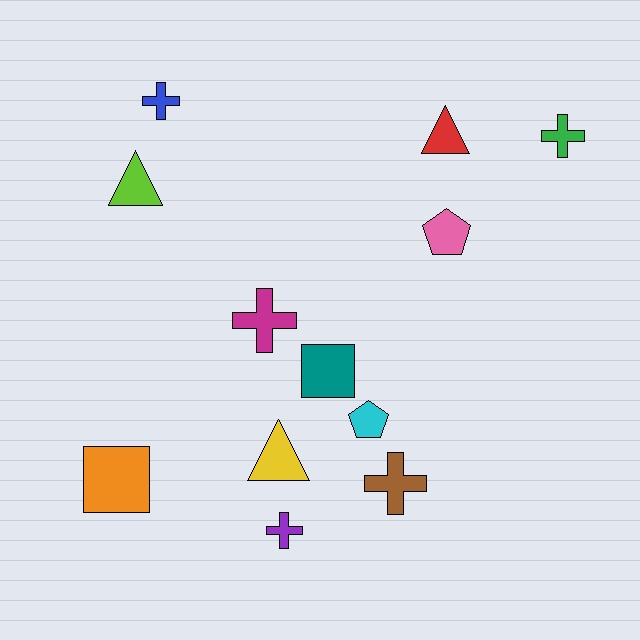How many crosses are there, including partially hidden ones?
There are 5 crosses.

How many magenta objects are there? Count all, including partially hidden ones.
There is 1 magenta object.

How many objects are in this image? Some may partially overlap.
There are 12 objects.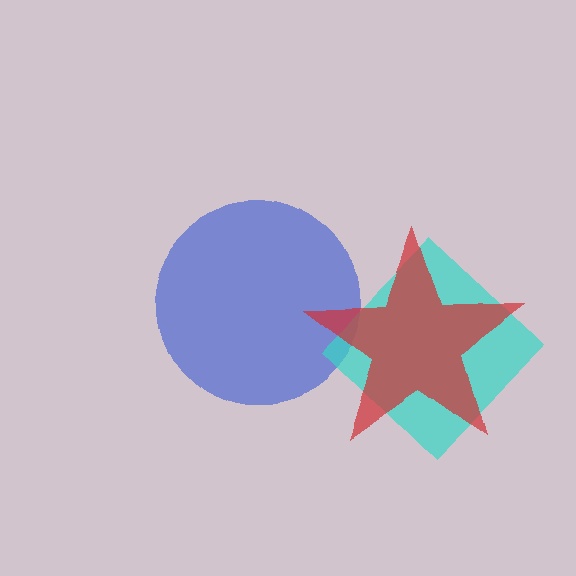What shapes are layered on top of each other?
The layered shapes are: a blue circle, a cyan diamond, a red star.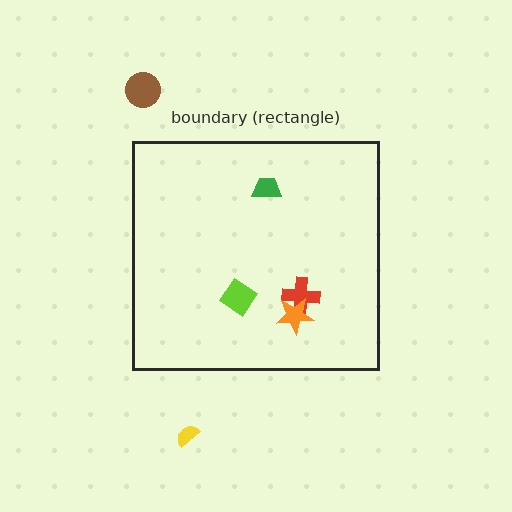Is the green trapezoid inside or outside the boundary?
Inside.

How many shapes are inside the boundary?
4 inside, 2 outside.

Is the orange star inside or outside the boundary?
Inside.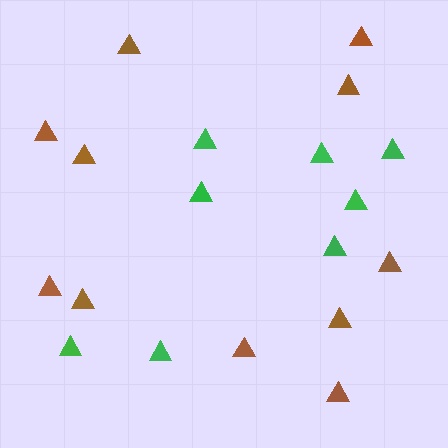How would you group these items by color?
There are 2 groups: one group of green triangles (8) and one group of brown triangles (11).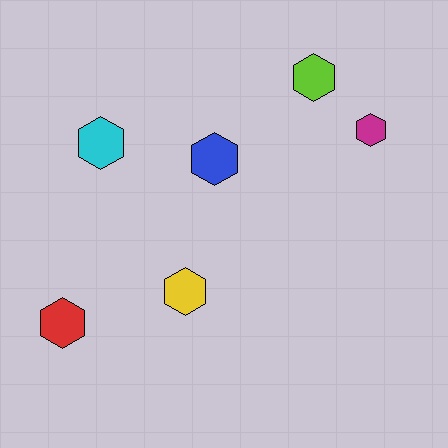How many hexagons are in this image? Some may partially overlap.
There are 6 hexagons.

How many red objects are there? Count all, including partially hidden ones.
There is 1 red object.